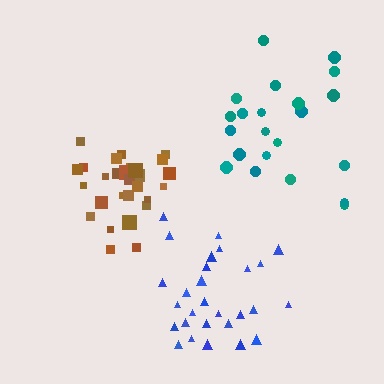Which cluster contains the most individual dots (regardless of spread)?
Brown (29).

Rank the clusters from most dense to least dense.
brown, blue, teal.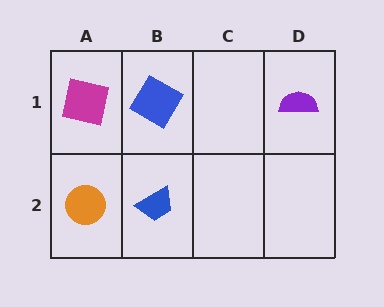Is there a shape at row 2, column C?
No, that cell is empty.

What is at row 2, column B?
A blue trapezoid.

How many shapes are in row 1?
3 shapes.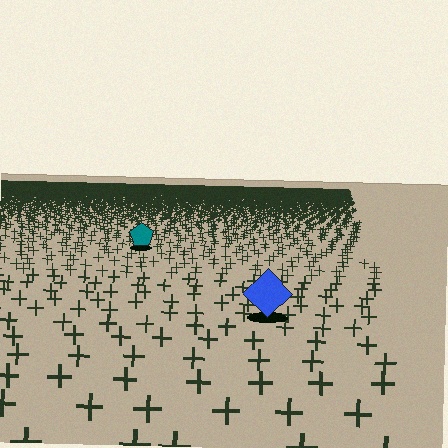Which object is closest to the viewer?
The blue diamond is closest. The texture marks near it are larger and more spread out.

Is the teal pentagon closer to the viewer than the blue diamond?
No. The blue diamond is closer — you can tell from the texture gradient: the ground texture is coarser near it.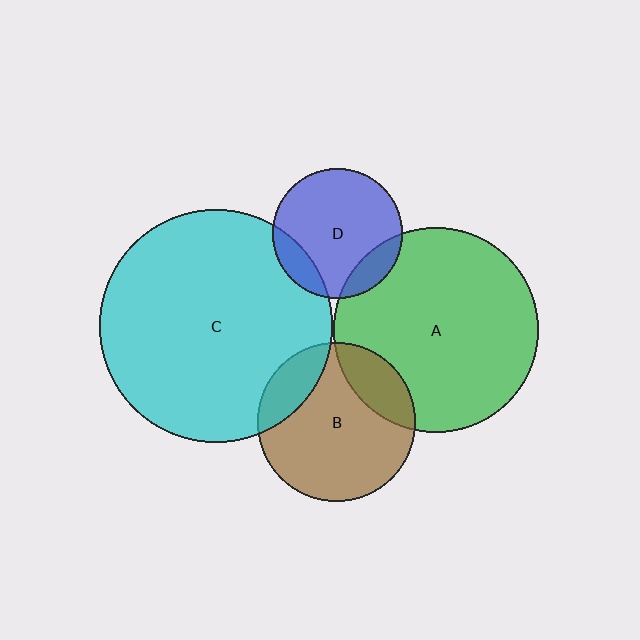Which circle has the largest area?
Circle C (cyan).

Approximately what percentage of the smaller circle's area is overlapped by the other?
Approximately 15%.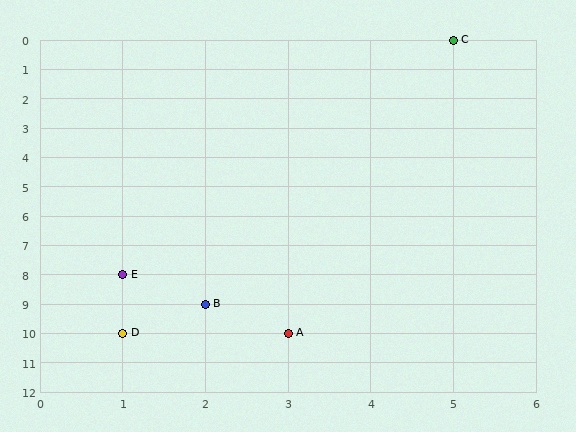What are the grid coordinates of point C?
Point C is at grid coordinates (5, 0).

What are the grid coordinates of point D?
Point D is at grid coordinates (1, 10).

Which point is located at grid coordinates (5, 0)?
Point C is at (5, 0).